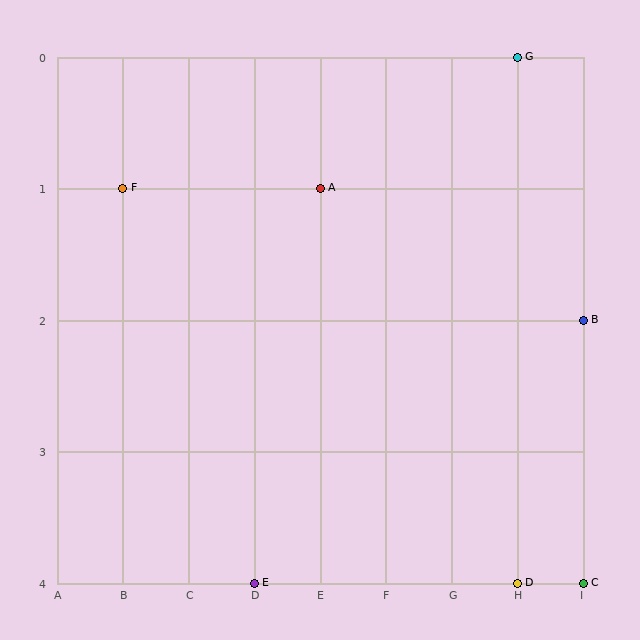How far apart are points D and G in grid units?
Points D and G are 4 rows apart.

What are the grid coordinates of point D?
Point D is at grid coordinates (H, 4).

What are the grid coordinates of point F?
Point F is at grid coordinates (B, 1).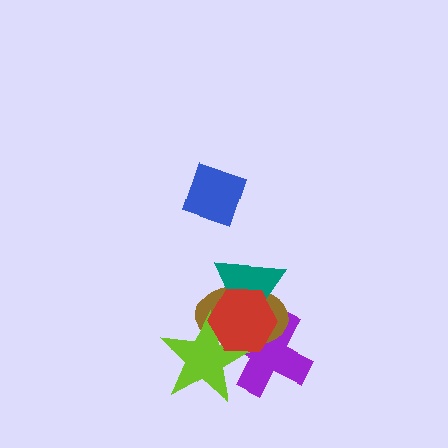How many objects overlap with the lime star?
3 objects overlap with the lime star.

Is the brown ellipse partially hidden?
Yes, it is partially covered by another shape.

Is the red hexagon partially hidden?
No, no other shape covers it.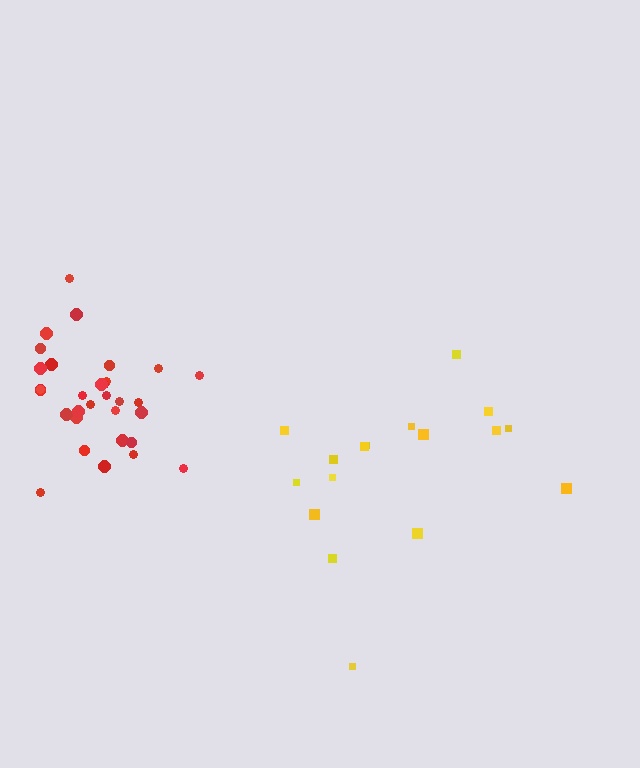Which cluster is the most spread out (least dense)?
Yellow.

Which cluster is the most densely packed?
Red.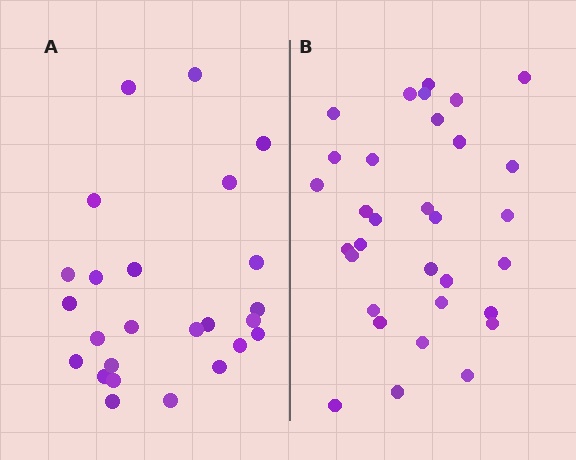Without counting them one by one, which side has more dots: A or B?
Region B (the right region) has more dots.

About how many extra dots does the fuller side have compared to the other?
Region B has roughly 8 or so more dots than region A.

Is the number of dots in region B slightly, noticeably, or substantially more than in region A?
Region B has noticeably more, but not dramatically so. The ratio is roughly 1.3 to 1.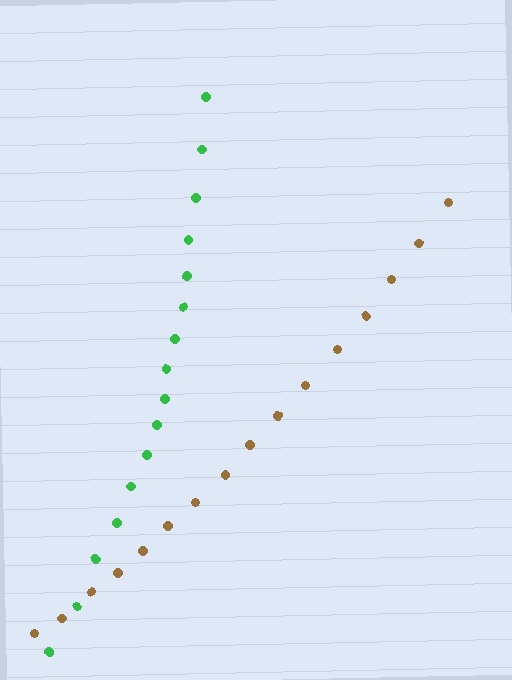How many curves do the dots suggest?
There are 2 distinct paths.